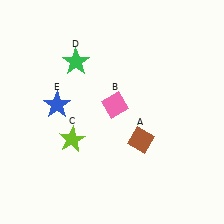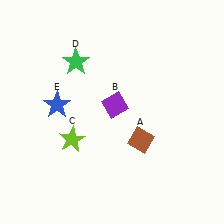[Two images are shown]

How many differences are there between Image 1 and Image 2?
There is 1 difference between the two images.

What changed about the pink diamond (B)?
In Image 1, B is pink. In Image 2, it changed to purple.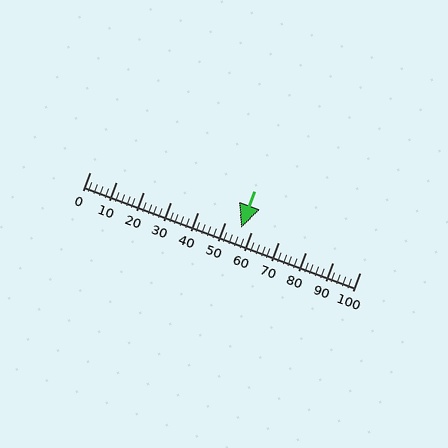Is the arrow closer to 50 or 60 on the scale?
The arrow is closer to 60.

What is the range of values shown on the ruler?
The ruler shows values from 0 to 100.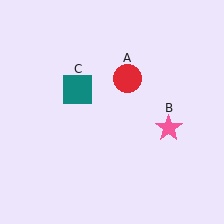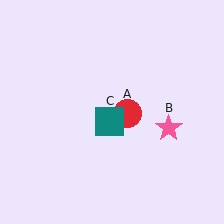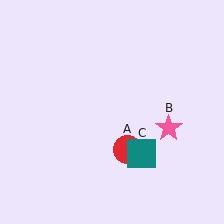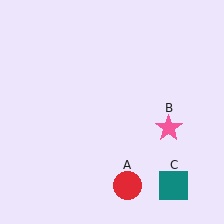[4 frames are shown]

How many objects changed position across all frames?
2 objects changed position: red circle (object A), teal square (object C).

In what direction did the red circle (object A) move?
The red circle (object A) moved down.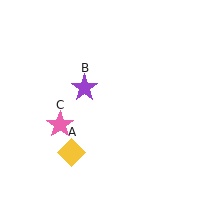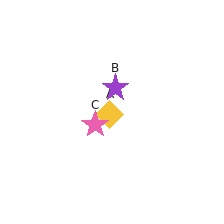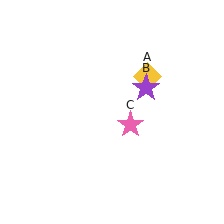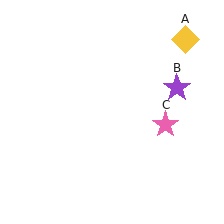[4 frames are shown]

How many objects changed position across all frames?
3 objects changed position: yellow diamond (object A), purple star (object B), pink star (object C).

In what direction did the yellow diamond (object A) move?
The yellow diamond (object A) moved up and to the right.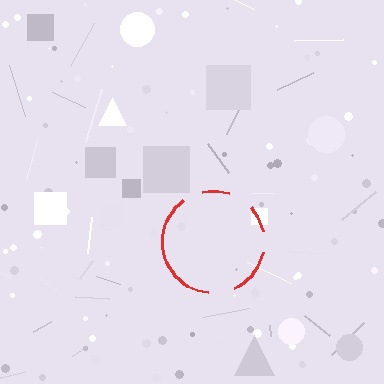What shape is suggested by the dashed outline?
The dashed outline suggests a circle.